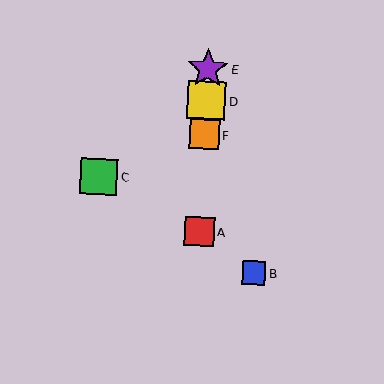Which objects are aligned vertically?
Objects A, D, E, F are aligned vertically.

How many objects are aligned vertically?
4 objects (A, D, E, F) are aligned vertically.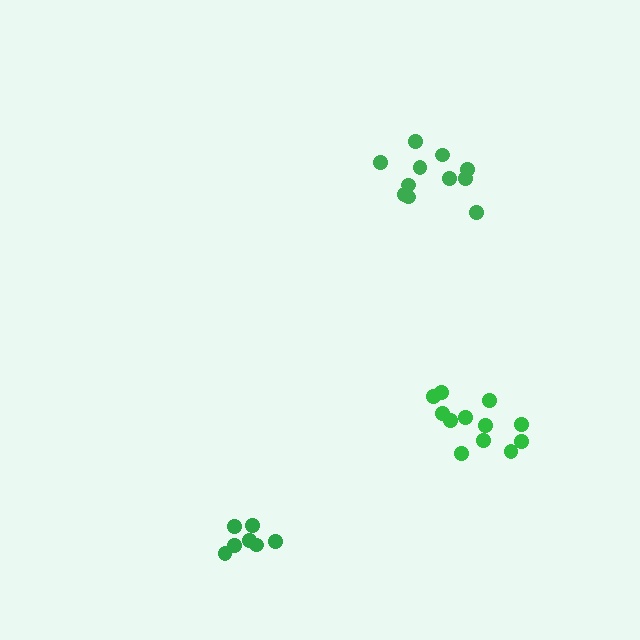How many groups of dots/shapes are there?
There are 3 groups.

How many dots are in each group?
Group 1: 7 dots, Group 2: 12 dots, Group 3: 11 dots (30 total).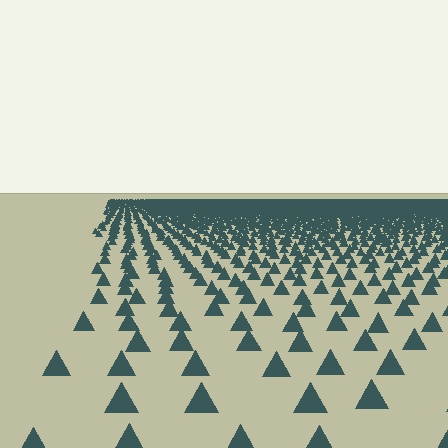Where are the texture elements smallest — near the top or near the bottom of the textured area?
Near the top.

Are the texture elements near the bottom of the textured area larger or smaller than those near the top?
Larger. Near the bottom, elements are closer to the viewer and appear at a bigger on-screen size.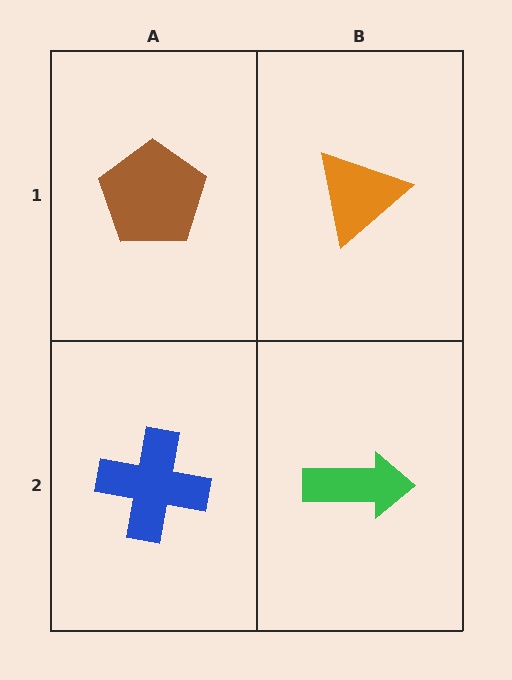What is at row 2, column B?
A green arrow.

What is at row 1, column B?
An orange triangle.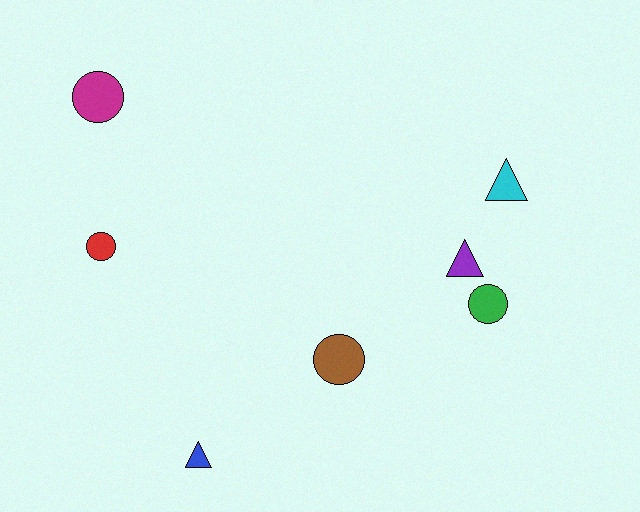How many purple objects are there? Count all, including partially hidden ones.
There is 1 purple object.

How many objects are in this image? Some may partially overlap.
There are 7 objects.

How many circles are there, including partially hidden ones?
There are 4 circles.